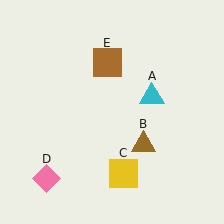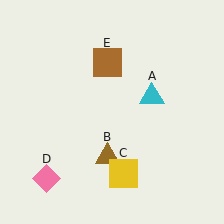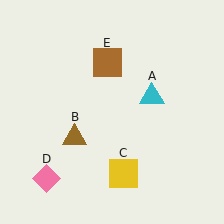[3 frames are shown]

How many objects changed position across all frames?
1 object changed position: brown triangle (object B).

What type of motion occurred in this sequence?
The brown triangle (object B) rotated clockwise around the center of the scene.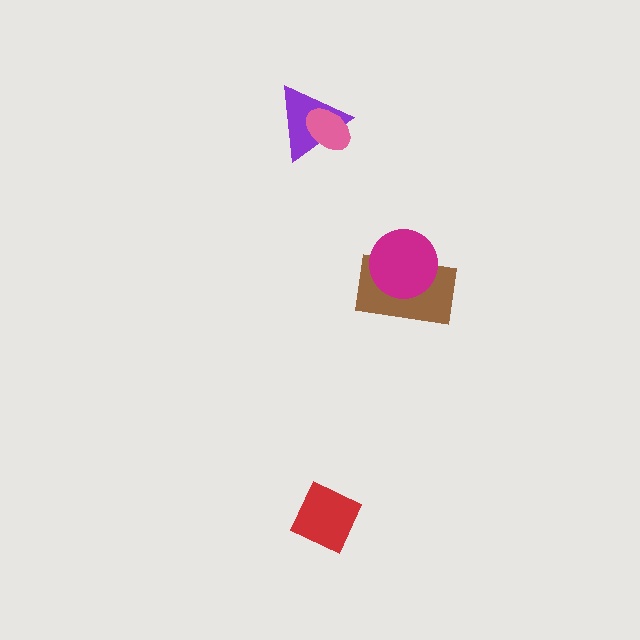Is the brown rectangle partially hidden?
Yes, it is partially covered by another shape.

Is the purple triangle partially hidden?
Yes, it is partially covered by another shape.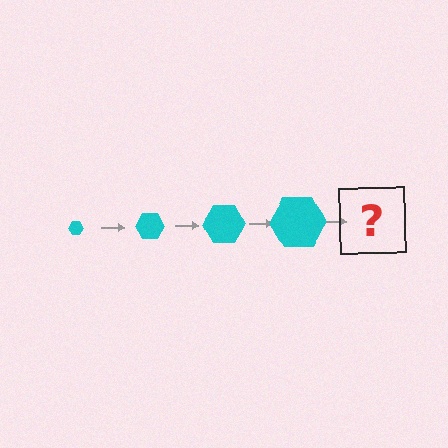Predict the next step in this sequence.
The next step is a cyan hexagon, larger than the previous one.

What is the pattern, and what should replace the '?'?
The pattern is that the hexagon gets progressively larger each step. The '?' should be a cyan hexagon, larger than the previous one.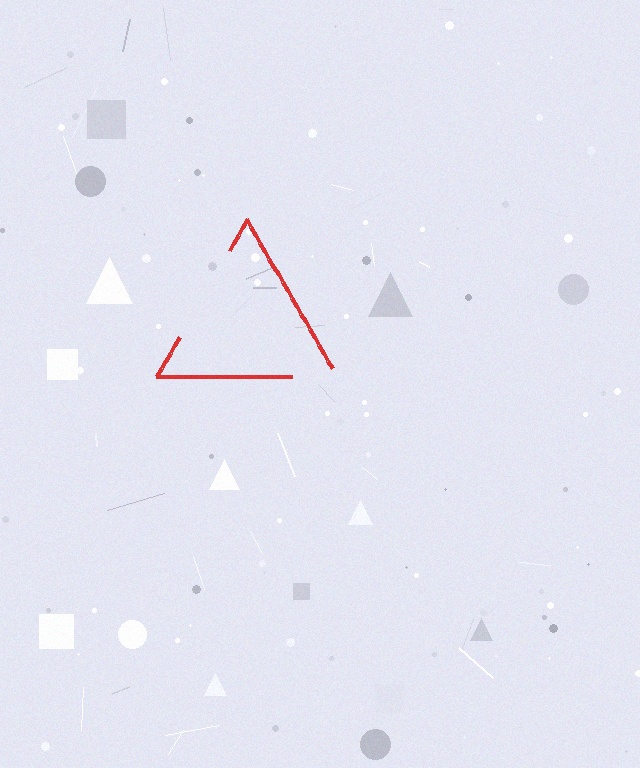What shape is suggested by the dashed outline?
The dashed outline suggests a triangle.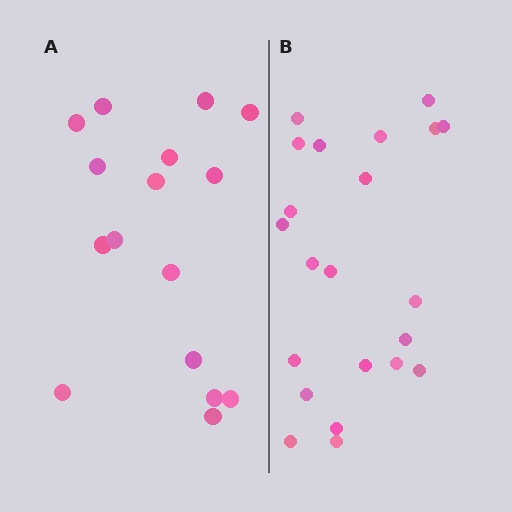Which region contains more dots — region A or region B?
Region B (the right region) has more dots.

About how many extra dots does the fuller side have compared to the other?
Region B has about 6 more dots than region A.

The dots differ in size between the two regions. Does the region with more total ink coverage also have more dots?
No. Region A has more total ink coverage because its dots are larger, but region B actually contains more individual dots. Total area can be misleading — the number of items is what matters here.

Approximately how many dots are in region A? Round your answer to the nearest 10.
About 20 dots. (The exact count is 16, which rounds to 20.)